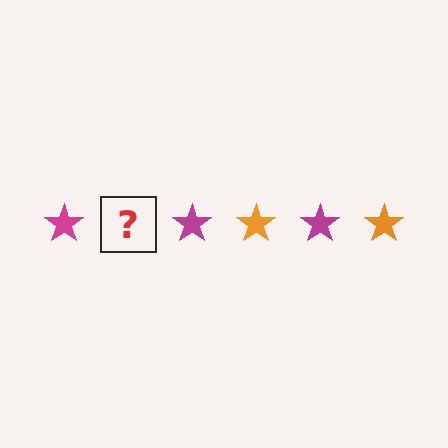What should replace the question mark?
The question mark should be replaced with an orange star.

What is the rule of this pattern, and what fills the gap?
The rule is that the pattern cycles through magenta, orange stars. The gap should be filled with an orange star.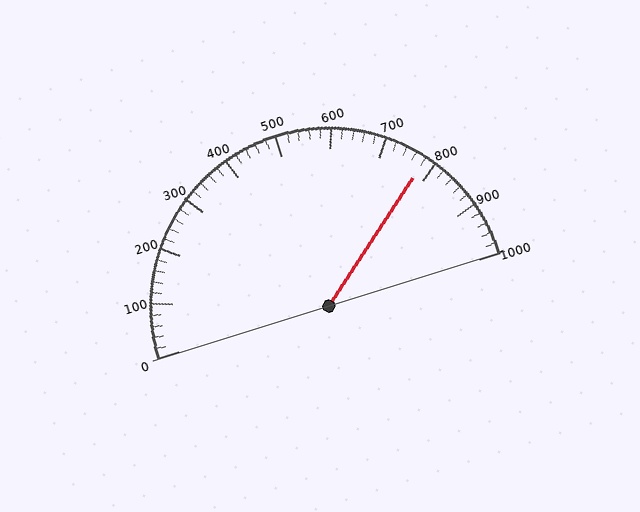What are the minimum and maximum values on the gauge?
The gauge ranges from 0 to 1000.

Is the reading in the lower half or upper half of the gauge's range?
The reading is in the upper half of the range (0 to 1000).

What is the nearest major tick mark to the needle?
The nearest major tick mark is 800.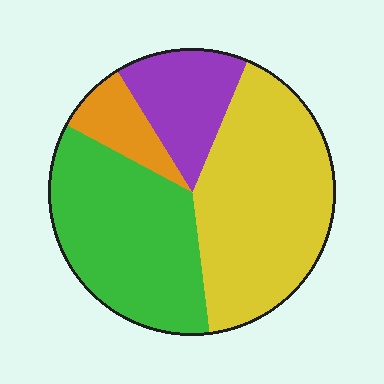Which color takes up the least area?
Orange, at roughly 10%.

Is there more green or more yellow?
Yellow.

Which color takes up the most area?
Yellow, at roughly 40%.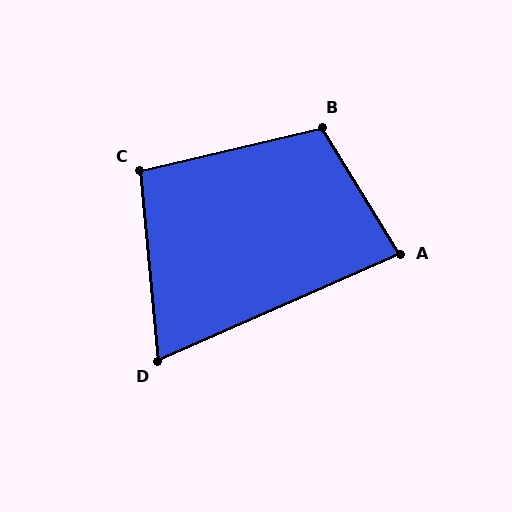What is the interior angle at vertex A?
Approximately 82 degrees (acute).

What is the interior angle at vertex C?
Approximately 98 degrees (obtuse).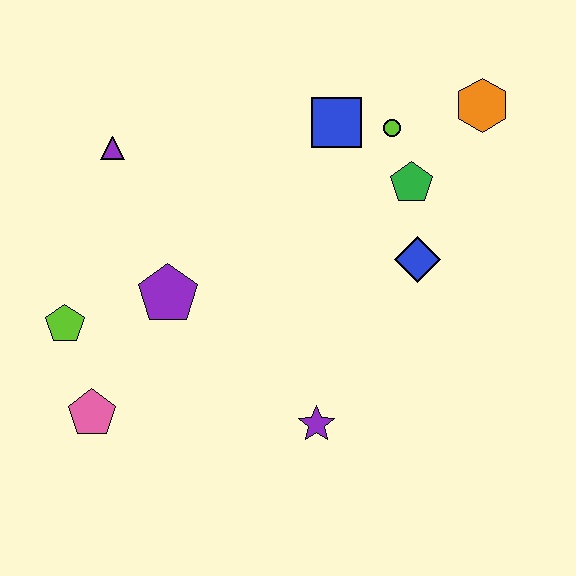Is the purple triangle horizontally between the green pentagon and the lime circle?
No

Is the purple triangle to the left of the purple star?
Yes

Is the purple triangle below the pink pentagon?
No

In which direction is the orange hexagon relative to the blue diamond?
The orange hexagon is above the blue diamond.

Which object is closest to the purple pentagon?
The lime pentagon is closest to the purple pentagon.